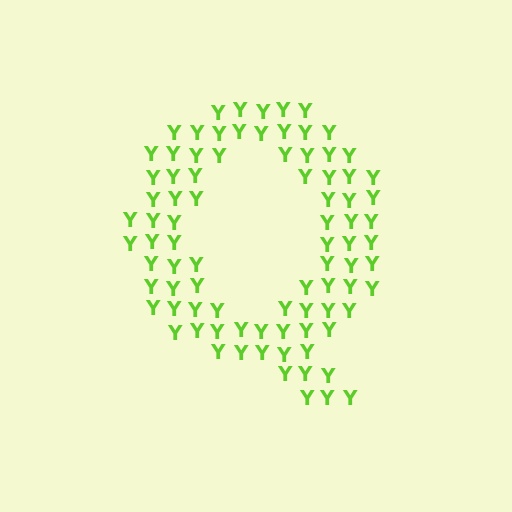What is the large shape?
The large shape is the letter Q.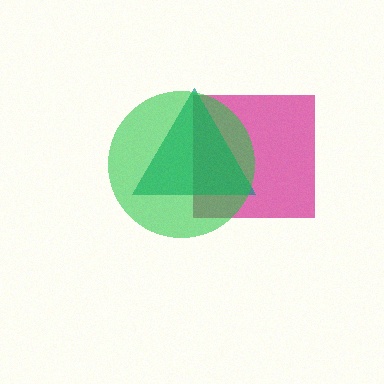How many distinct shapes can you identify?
There are 3 distinct shapes: a magenta square, a teal triangle, a green circle.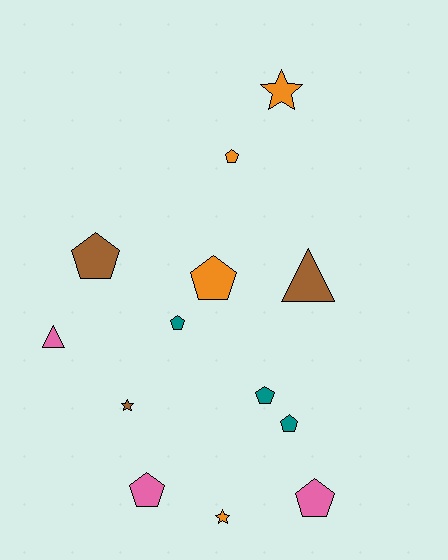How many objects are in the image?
There are 13 objects.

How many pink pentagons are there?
There are 2 pink pentagons.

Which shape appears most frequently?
Pentagon, with 8 objects.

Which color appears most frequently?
Orange, with 4 objects.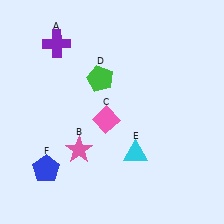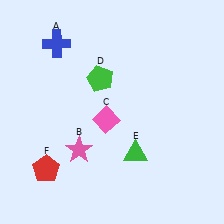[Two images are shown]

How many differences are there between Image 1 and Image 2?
There are 3 differences between the two images.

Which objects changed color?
A changed from purple to blue. E changed from cyan to green. F changed from blue to red.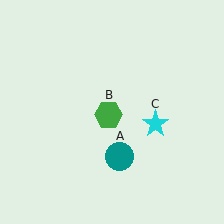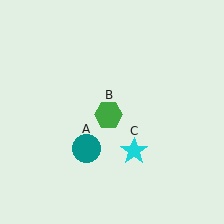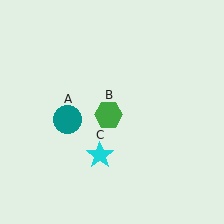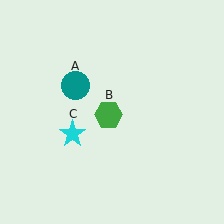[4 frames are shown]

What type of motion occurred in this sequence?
The teal circle (object A), cyan star (object C) rotated clockwise around the center of the scene.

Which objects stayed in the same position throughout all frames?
Green hexagon (object B) remained stationary.